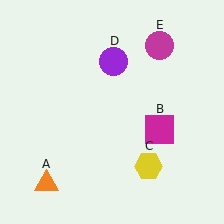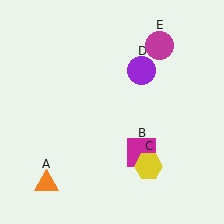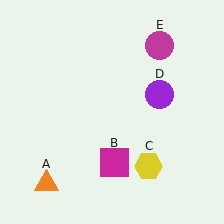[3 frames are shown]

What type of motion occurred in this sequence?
The magenta square (object B), purple circle (object D) rotated clockwise around the center of the scene.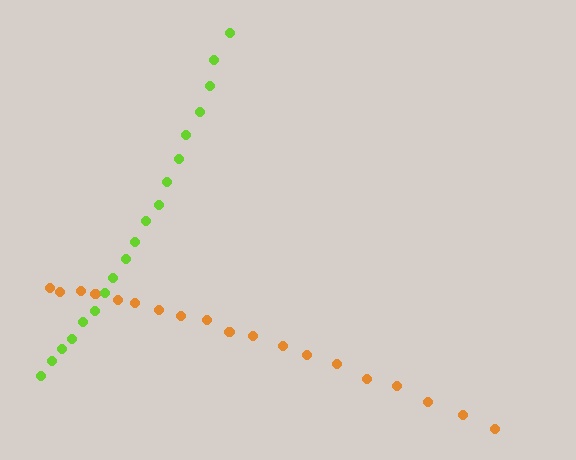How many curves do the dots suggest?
There are 2 distinct paths.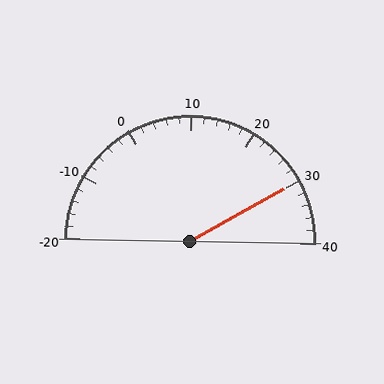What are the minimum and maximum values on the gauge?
The gauge ranges from -20 to 40.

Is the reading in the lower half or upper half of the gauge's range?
The reading is in the upper half of the range (-20 to 40).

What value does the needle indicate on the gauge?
The needle indicates approximately 30.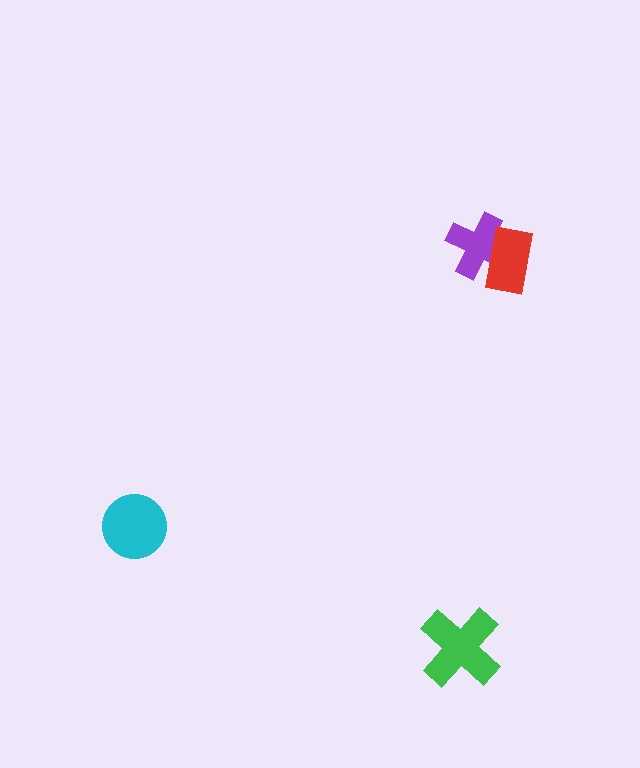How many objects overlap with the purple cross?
1 object overlaps with the purple cross.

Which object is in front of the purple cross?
The red rectangle is in front of the purple cross.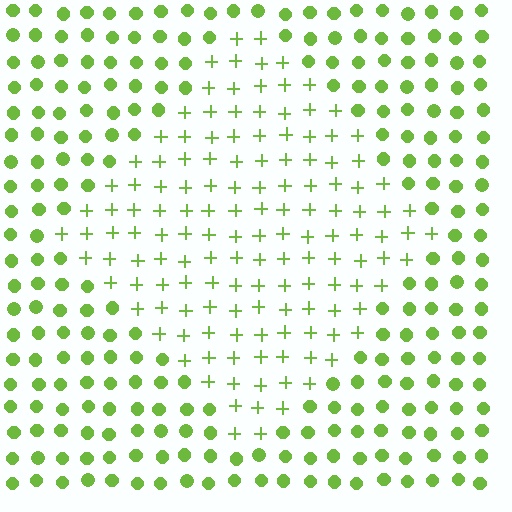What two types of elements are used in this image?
The image uses plus signs inside the diamond region and circles outside it.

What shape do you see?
I see a diamond.